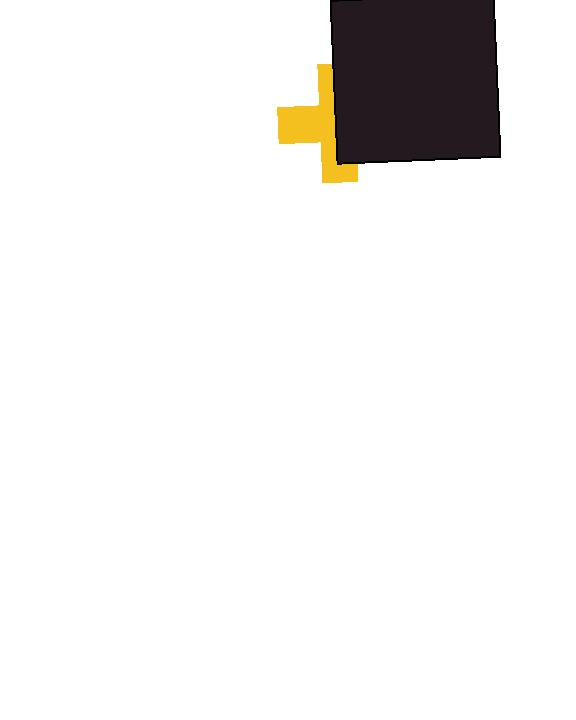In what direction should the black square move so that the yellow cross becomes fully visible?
The black square should move right. That is the shortest direction to clear the overlap and leave the yellow cross fully visible.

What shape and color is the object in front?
The object in front is a black square.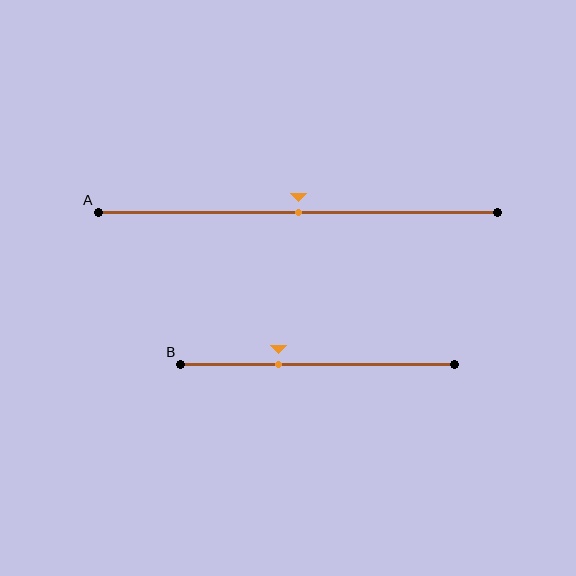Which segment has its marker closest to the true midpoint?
Segment A has its marker closest to the true midpoint.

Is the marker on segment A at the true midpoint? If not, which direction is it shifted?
Yes, the marker on segment A is at the true midpoint.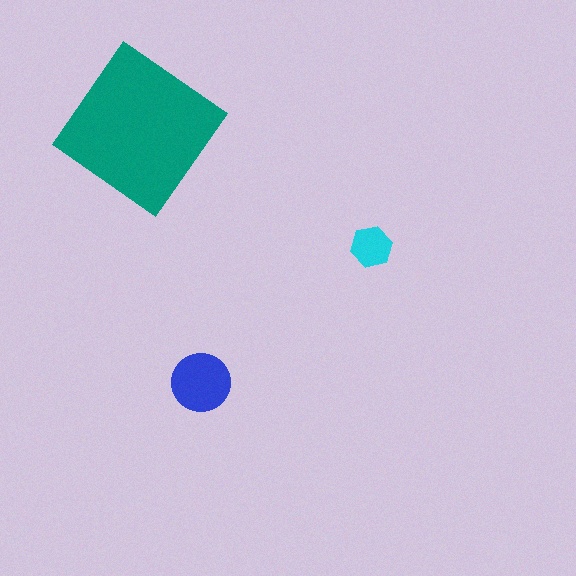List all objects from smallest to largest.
The cyan hexagon, the blue circle, the teal diamond.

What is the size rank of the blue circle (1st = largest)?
2nd.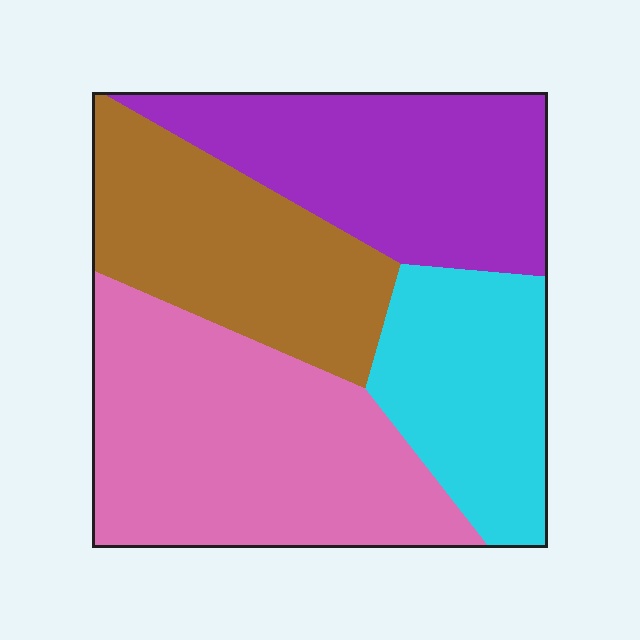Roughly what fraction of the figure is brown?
Brown takes up about one quarter (1/4) of the figure.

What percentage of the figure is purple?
Purple takes up between a quarter and a half of the figure.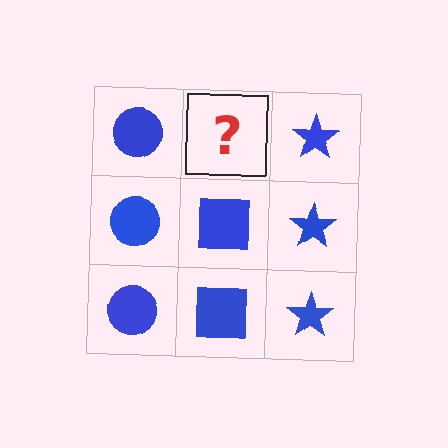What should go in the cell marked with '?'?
The missing cell should contain a blue square.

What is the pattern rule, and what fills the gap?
The rule is that each column has a consistent shape. The gap should be filled with a blue square.